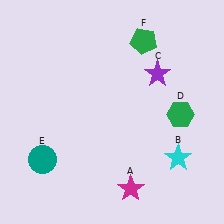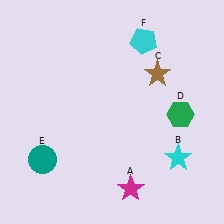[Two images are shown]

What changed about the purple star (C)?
In Image 1, C is purple. In Image 2, it changed to brown.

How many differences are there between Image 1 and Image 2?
There are 2 differences between the two images.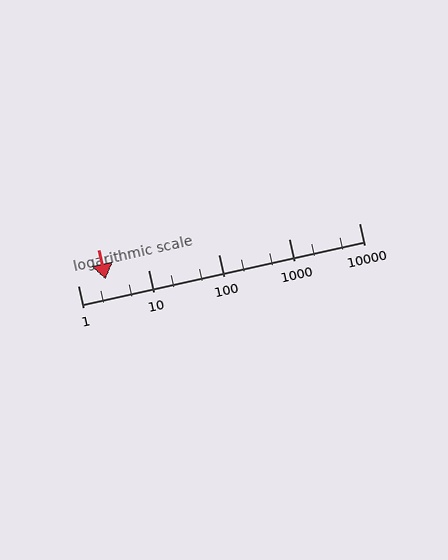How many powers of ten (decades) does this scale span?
The scale spans 4 decades, from 1 to 10000.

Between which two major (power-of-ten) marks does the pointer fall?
The pointer is between 1 and 10.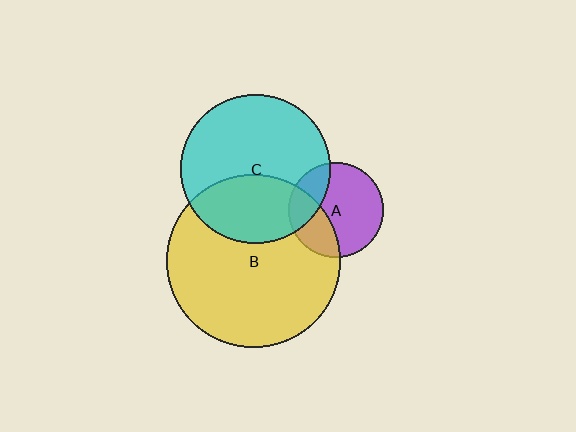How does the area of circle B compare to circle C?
Approximately 1.3 times.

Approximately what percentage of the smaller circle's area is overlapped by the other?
Approximately 30%.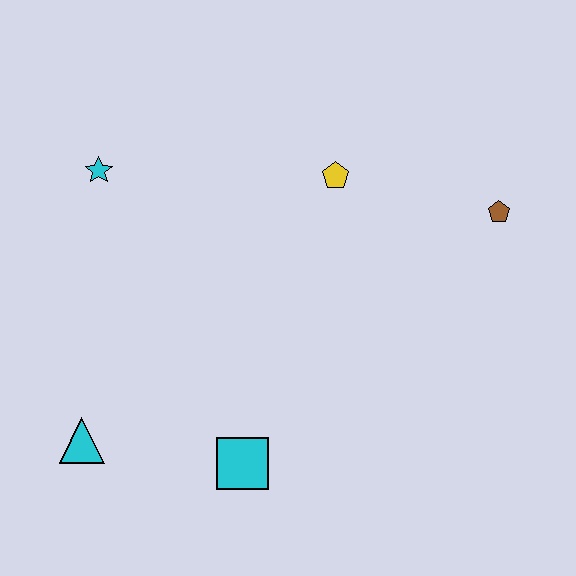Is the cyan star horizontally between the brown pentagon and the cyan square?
No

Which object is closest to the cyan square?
The cyan triangle is closest to the cyan square.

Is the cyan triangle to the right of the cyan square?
No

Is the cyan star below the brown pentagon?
No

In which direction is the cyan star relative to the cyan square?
The cyan star is above the cyan square.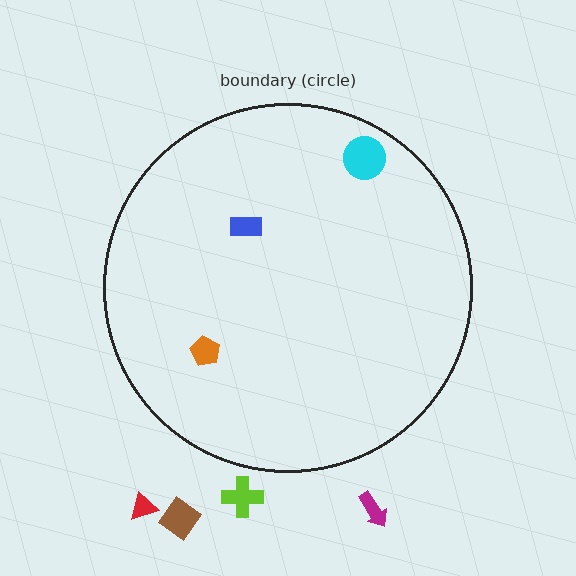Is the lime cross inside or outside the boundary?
Outside.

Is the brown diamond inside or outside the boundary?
Outside.